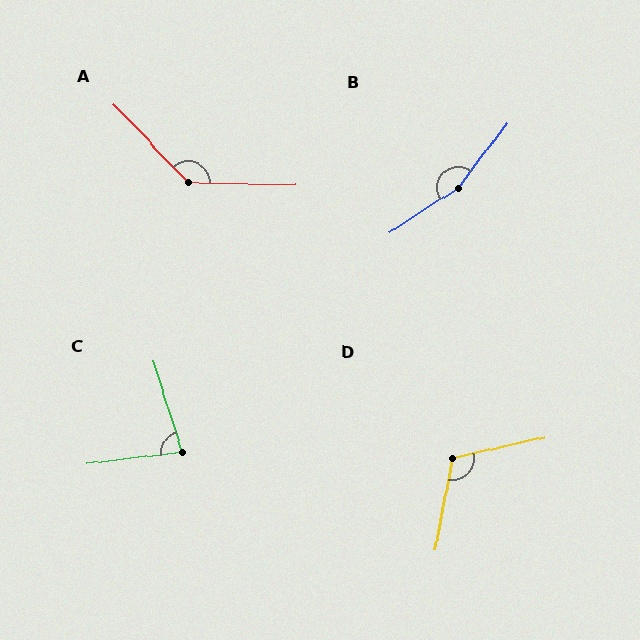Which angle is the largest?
B, at approximately 161 degrees.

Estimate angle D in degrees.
Approximately 114 degrees.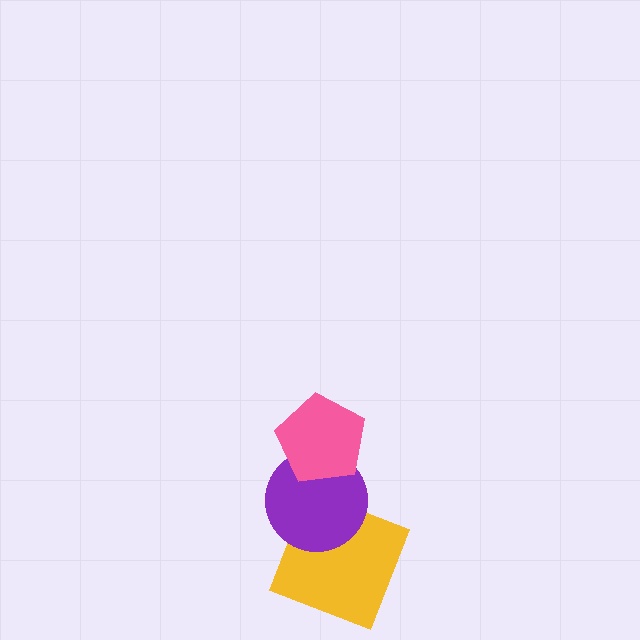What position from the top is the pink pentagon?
The pink pentagon is 1st from the top.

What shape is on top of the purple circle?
The pink pentagon is on top of the purple circle.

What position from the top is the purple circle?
The purple circle is 2nd from the top.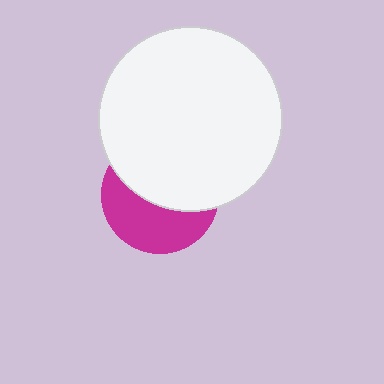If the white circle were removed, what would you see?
You would see the complete magenta circle.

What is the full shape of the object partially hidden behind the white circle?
The partially hidden object is a magenta circle.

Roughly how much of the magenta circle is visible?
About half of it is visible (roughly 45%).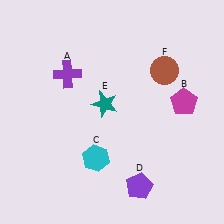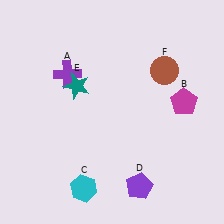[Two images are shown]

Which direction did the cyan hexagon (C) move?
The cyan hexagon (C) moved down.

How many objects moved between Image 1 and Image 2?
2 objects moved between the two images.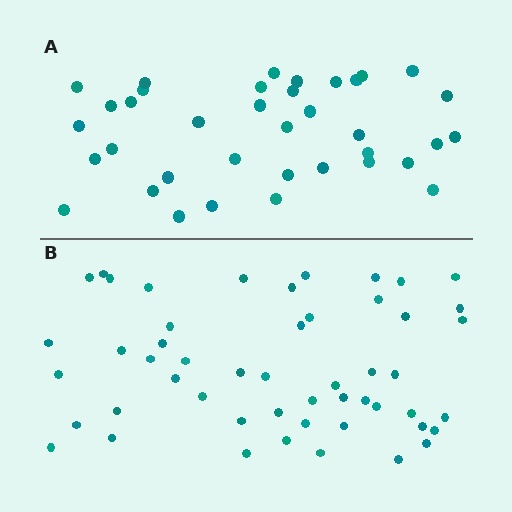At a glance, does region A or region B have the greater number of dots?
Region B (the bottom region) has more dots.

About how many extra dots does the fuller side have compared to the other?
Region B has approximately 15 more dots than region A.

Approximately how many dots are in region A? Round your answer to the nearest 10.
About 40 dots. (The exact count is 37, which rounds to 40.)